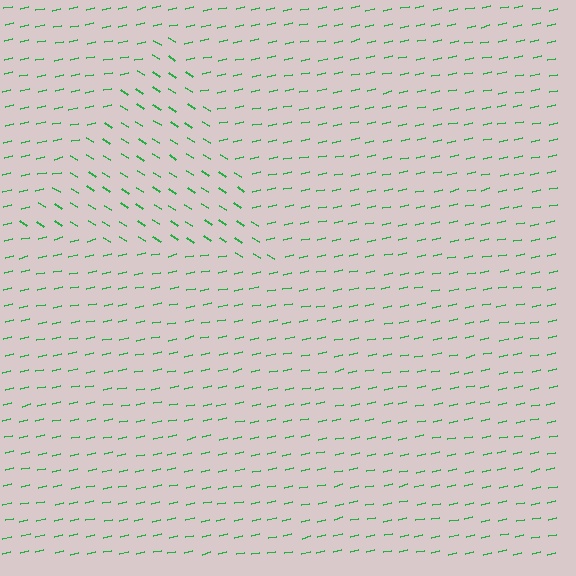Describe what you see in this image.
The image is filled with small green line segments. A triangle region in the image has lines oriented differently from the surrounding lines, creating a visible texture boundary.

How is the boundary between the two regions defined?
The boundary is defined purely by a change in line orientation (approximately 45 degrees difference). All lines are the same color and thickness.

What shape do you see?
I see a triangle.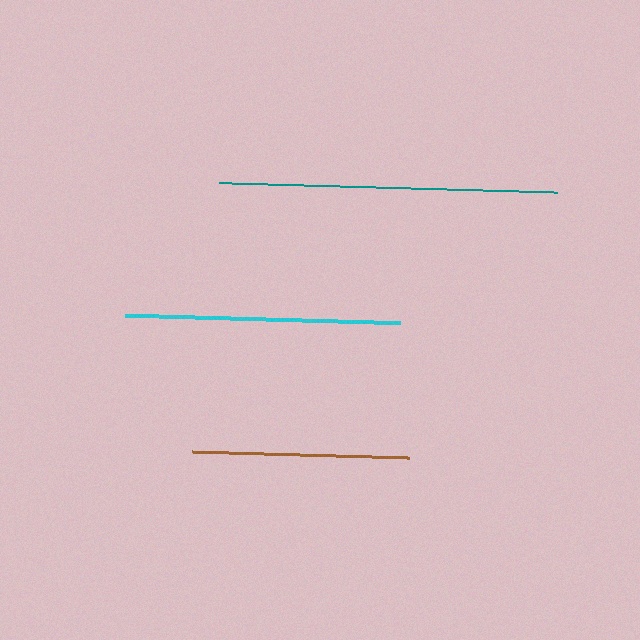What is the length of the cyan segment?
The cyan segment is approximately 276 pixels long.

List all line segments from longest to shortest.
From longest to shortest: teal, cyan, brown.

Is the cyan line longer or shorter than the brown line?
The cyan line is longer than the brown line.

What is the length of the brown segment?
The brown segment is approximately 217 pixels long.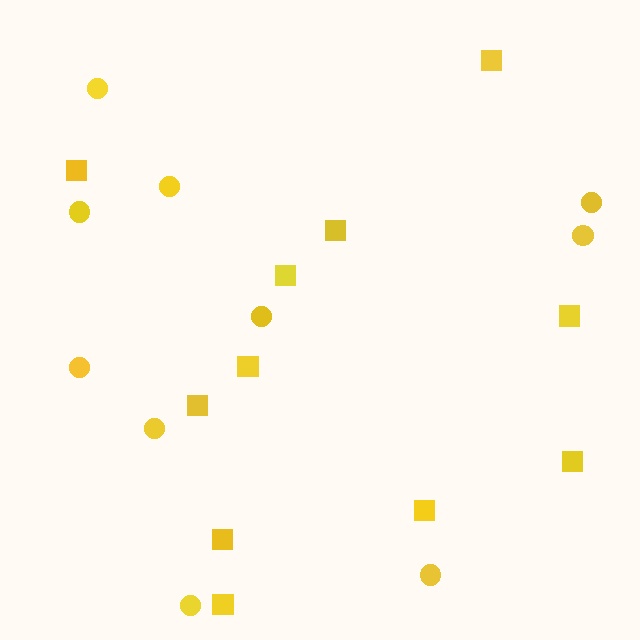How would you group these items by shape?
There are 2 groups: one group of squares (11) and one group of circles (10).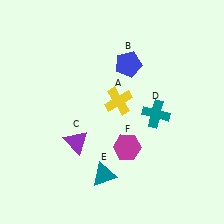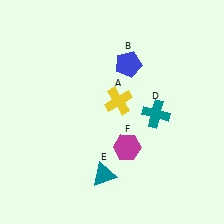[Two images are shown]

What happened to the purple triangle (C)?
The purple triangle (C) was removed in Image 2. It was in the bottom-left area of Image 1.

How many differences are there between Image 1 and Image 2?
There is 1 difference between the two images.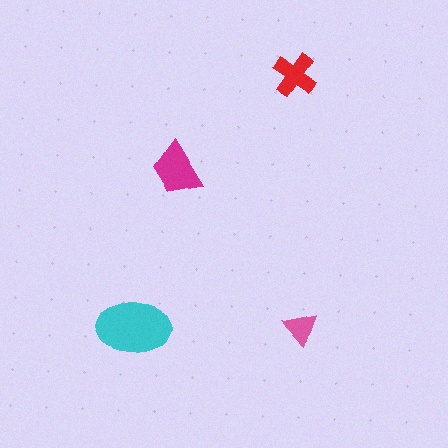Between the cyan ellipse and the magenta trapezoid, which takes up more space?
The cyan ellipse.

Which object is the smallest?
The pink triangle.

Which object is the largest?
The cyan ellipse.